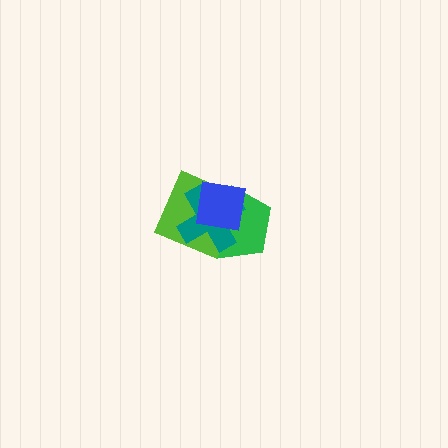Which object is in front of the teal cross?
The blue square is in front of the teal cross.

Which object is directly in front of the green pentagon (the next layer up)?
The lime diamond is directly in front of the green pentagon.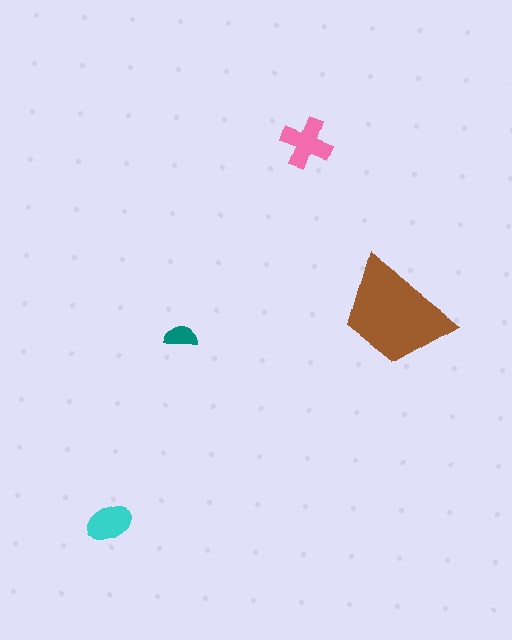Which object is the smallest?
The teal semicircle.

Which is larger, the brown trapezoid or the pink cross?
The brown trapezoid.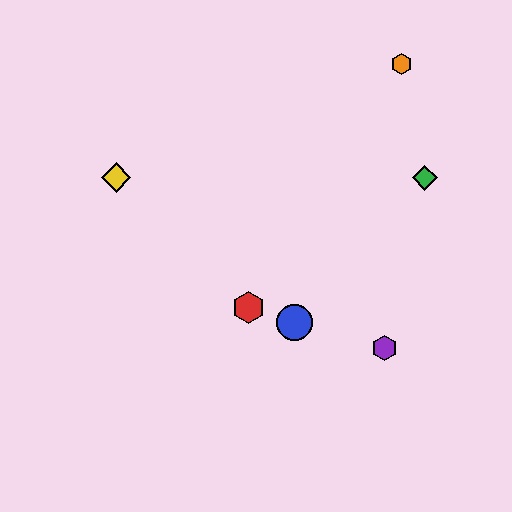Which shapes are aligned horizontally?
The green diamond, the yellow diamond are aligned horizontally.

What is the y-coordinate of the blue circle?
The blue circle is at y≈323.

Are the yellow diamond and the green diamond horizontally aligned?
Yes, both are at y≈178.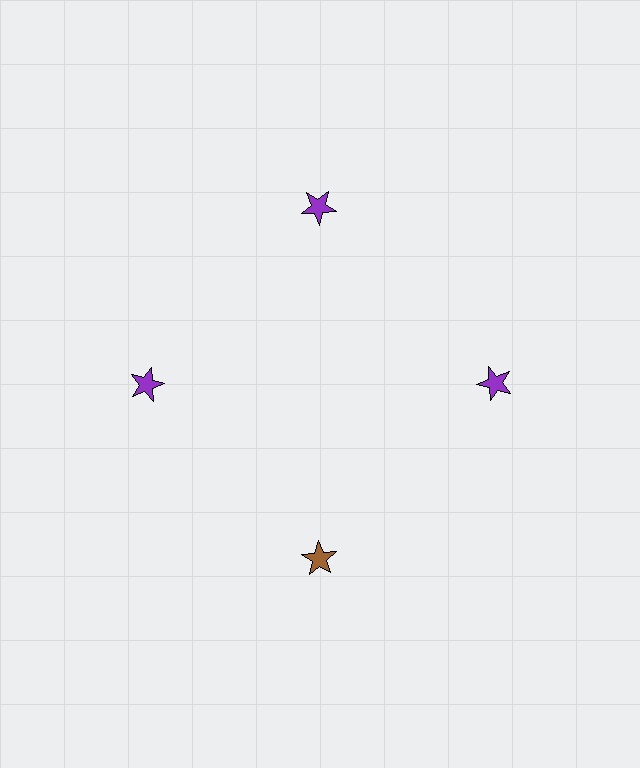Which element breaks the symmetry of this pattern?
The brown star at roughly the 6 o'clock position breaks the symmetry. All other shapes are purple stars.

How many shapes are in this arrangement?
There are 4 shapes arranged in a ring pattern.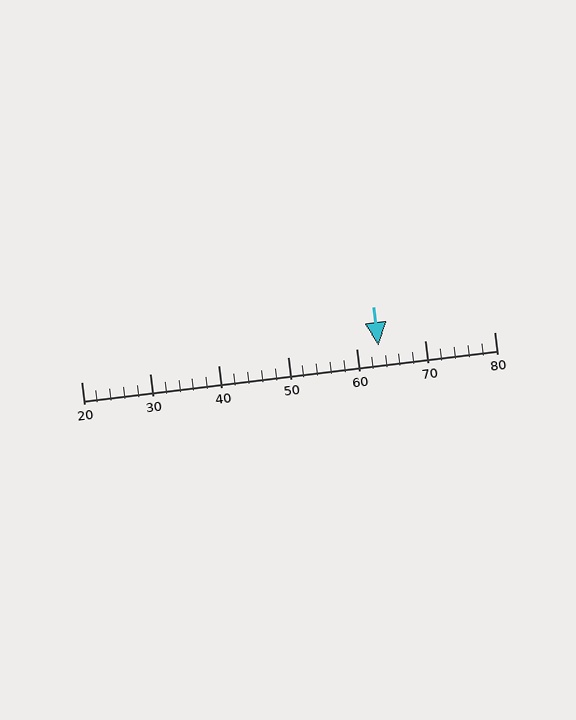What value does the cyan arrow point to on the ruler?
The cyan arrow points to approximately 63.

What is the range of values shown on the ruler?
The ruler shows values from 20 to 80.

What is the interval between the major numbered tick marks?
The major tick marks are spaced 10 units apart.